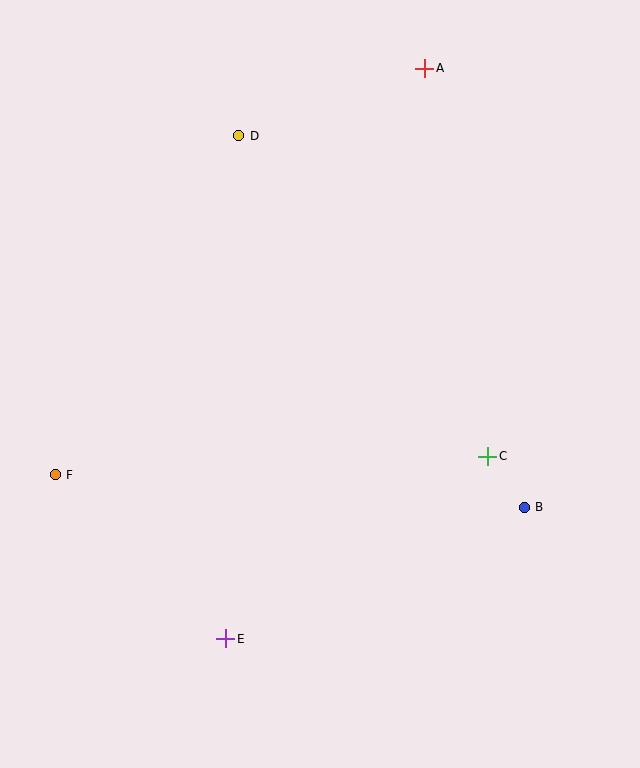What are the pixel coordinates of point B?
Point B is at (524, 507).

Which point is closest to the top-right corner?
Point A is closest to the top-right corner.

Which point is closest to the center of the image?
Point C at (488, 456) is closest to the center.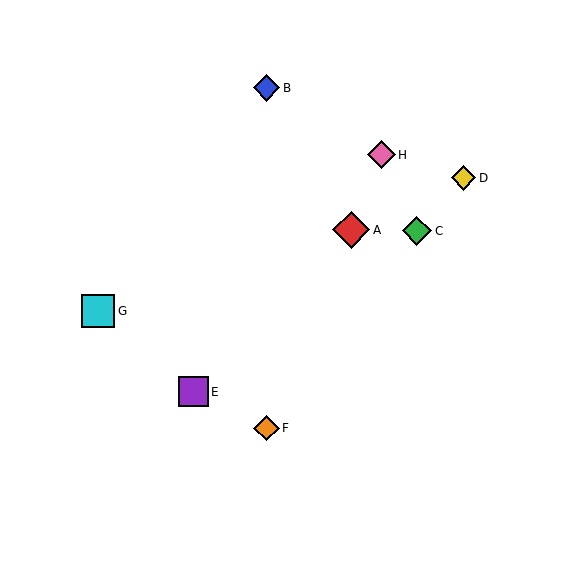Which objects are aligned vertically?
Objects B, F are aligned vertically.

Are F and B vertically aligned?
Yes, both are at x≈266.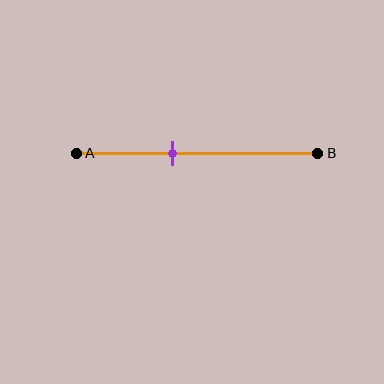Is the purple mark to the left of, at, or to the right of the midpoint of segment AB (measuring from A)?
The purple mark is to the left of the midpoint of segment AB.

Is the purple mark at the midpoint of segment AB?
No, the mark is at about 40% from A, not at the 50% midpoint.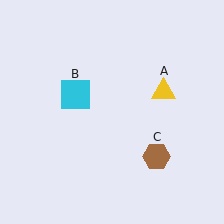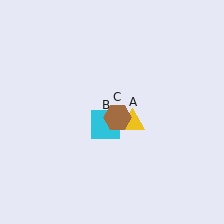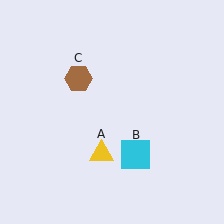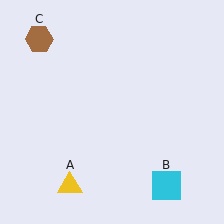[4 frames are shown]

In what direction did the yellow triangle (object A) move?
The yellow triangle (object A) moved down and to the left.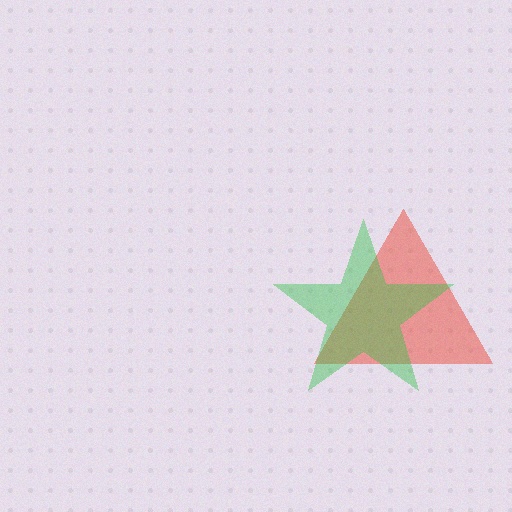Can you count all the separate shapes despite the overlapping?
Yes, there are 2 separate shapes.